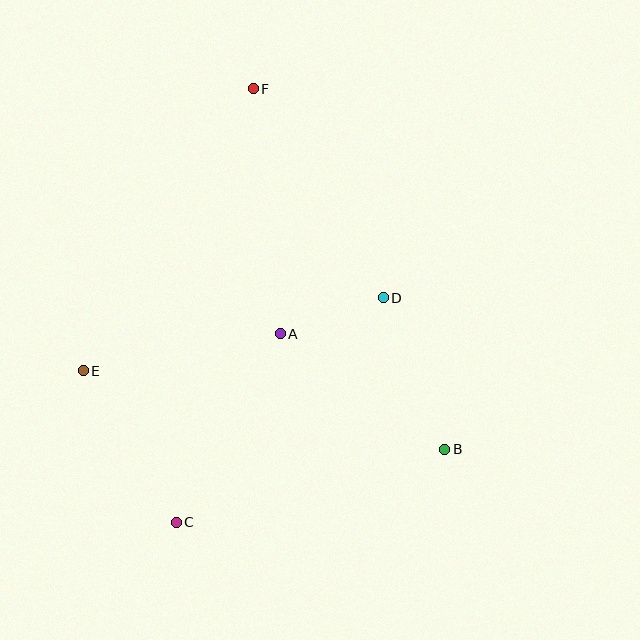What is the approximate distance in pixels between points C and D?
The distance between C and D is approximately 305 pixels.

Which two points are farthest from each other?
Points C and F are farthest from each other.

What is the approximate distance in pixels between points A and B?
The distance between A and B is approximately 201 pixels.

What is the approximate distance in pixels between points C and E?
The distance between C and E is approximately 178 pixels.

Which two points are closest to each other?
Points A and D are closest to each other.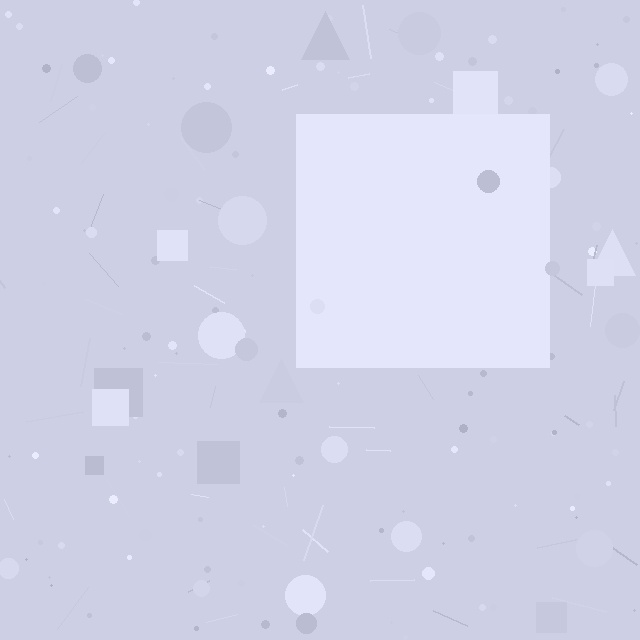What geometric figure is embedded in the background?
A square is embedded in the background.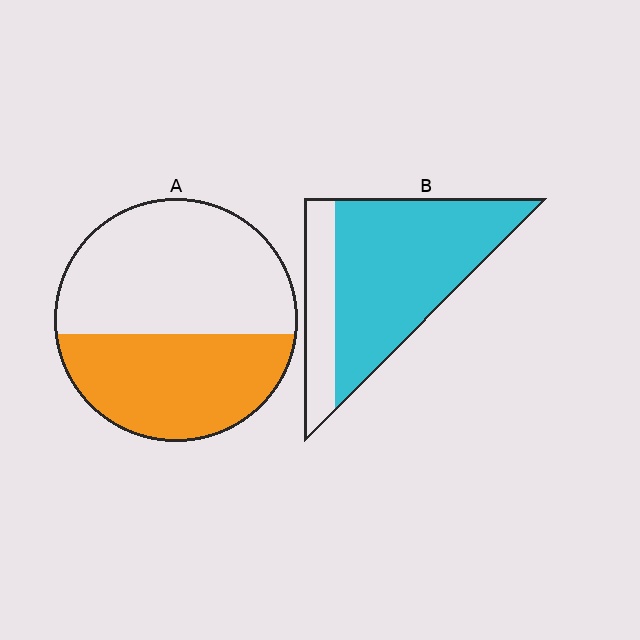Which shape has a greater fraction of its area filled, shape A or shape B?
Shape B.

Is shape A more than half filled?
No.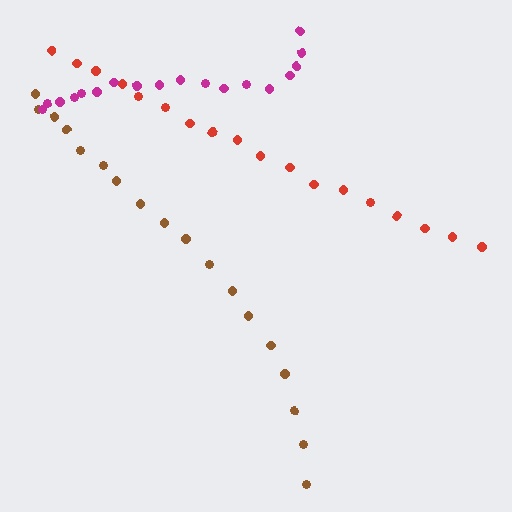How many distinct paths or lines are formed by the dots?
There are 3 distinct paths.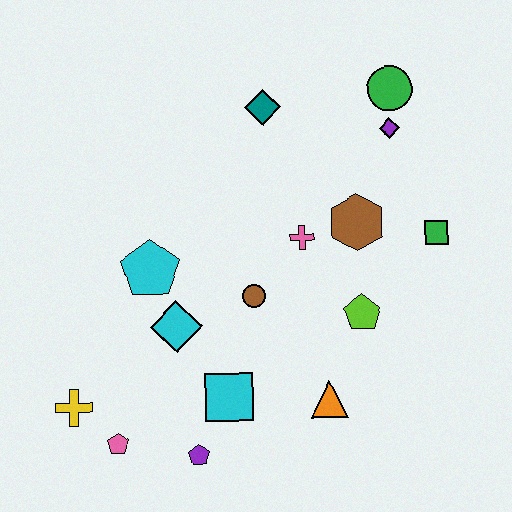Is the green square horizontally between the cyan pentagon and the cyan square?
No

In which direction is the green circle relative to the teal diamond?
The green circle is to the right of the teal diamond.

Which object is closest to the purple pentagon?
The cyan square is closest to the purple pentagon.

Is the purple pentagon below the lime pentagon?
Yes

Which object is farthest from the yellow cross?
The green circle is farthest from the yellow cross.